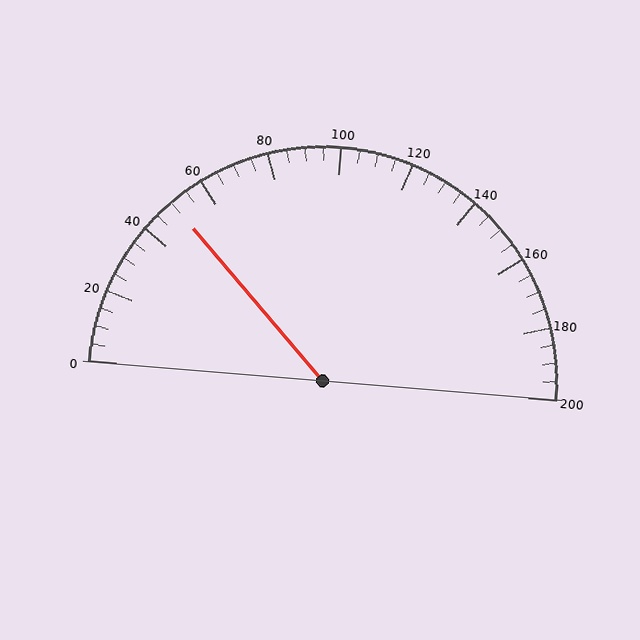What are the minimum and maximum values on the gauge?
The gauge ranges from 0 to 200.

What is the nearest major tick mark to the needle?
The nearest major tick mark is 40.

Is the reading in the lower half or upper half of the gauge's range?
The reading is in the lower half of the range (0 to 200).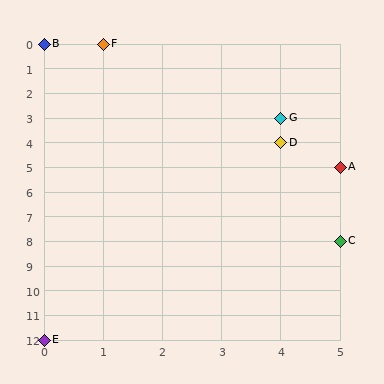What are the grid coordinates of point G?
Point G is at grid coordinates (4, 3).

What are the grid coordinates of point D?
Point D is at grid coordinates (4, 4).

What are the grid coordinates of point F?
Point F is at grid coordinates (1, 0).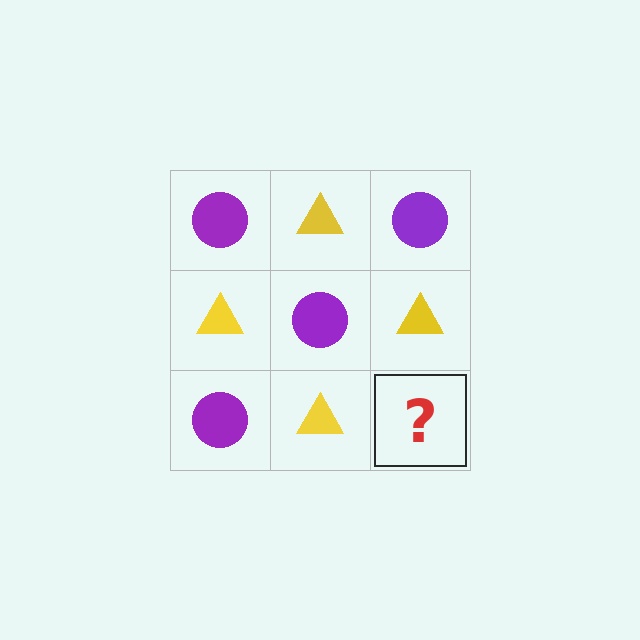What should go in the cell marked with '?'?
The missing cell should contain a purple circle.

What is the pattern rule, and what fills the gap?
The rule is that it alternates purple circle and yellow triangle in a checkerboard pattern. The gap should be filled with a purple circle.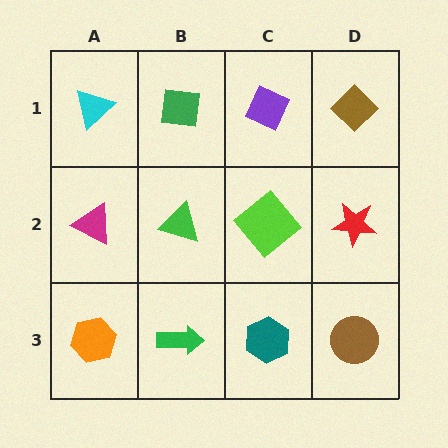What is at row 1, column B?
A green square.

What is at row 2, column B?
A green triangle.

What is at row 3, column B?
A green arrow.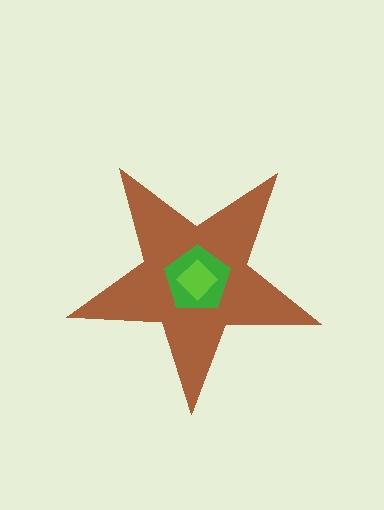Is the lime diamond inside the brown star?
Yes.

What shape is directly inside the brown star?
The green pentagon.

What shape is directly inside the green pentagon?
The lime diamond.